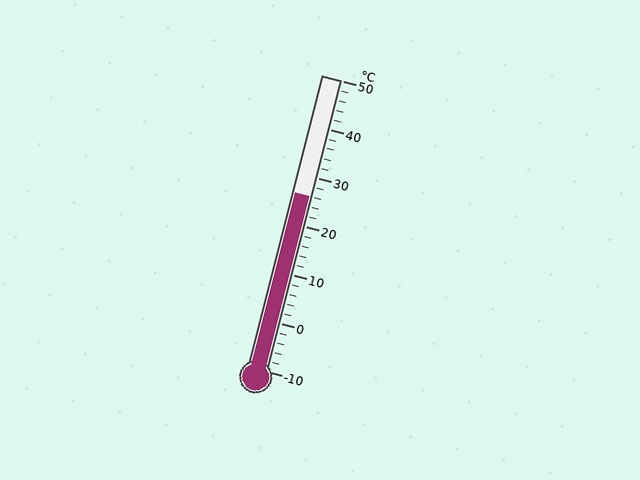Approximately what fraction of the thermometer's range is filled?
The thermometer is filled to approximately 60% of its range.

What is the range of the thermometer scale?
The thermometer scale ranges from -10°C to 50°C.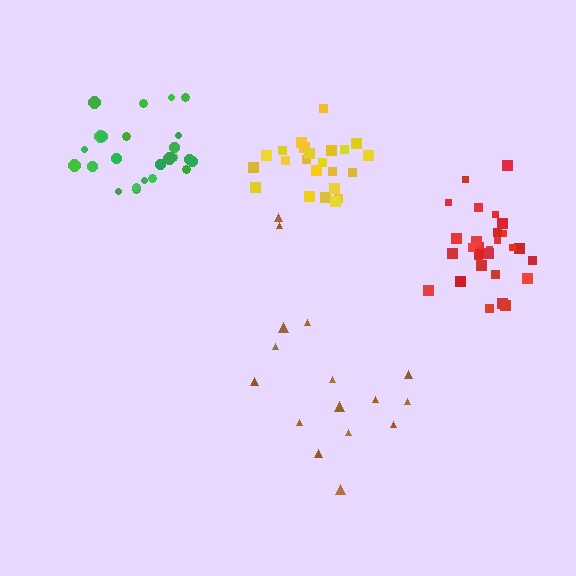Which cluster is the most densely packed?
Red.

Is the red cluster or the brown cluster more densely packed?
Red.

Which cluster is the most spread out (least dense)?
Brown.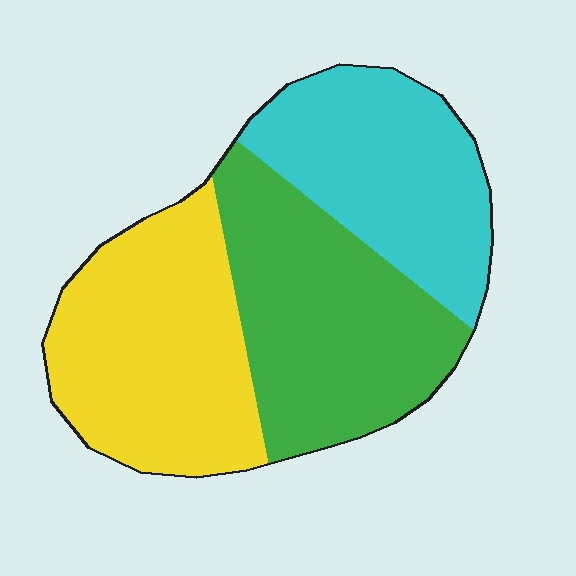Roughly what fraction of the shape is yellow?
Yellow covers 35% of the shape.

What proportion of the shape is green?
Green covers 35% of the shape.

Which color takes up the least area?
Cyan, at roughly 30%.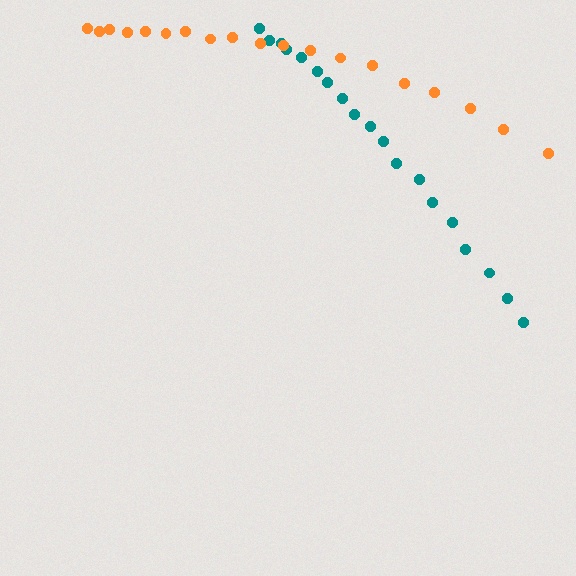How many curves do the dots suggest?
There are 2 distinct paths.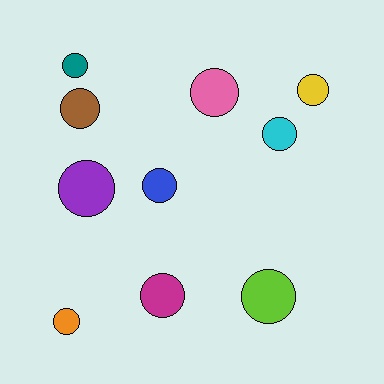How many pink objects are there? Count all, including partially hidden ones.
There is 1 pink object.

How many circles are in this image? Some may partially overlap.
There are 10 circles.